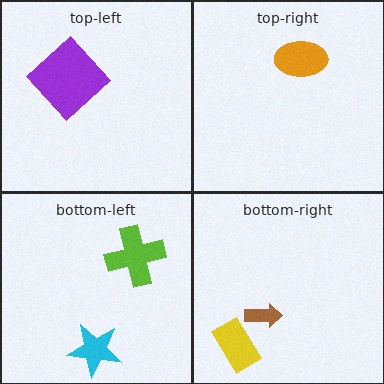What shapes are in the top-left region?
The purple diamond.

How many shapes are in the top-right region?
1.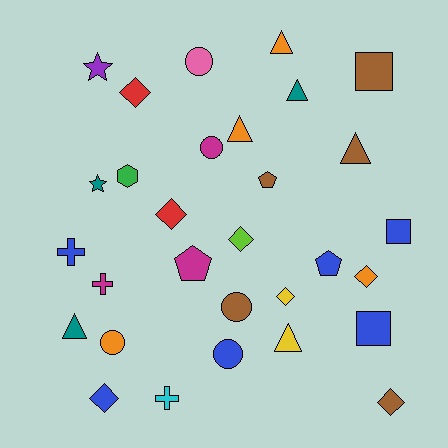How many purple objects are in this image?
There is 1 purple object.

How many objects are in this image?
There are 30 objects.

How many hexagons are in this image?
There is 1 hexagon.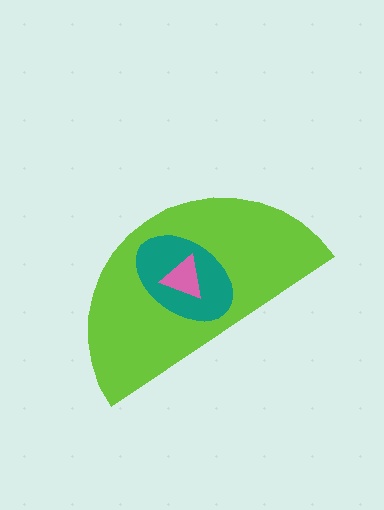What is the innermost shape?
The pink triangle.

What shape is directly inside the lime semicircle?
The teal ellipse.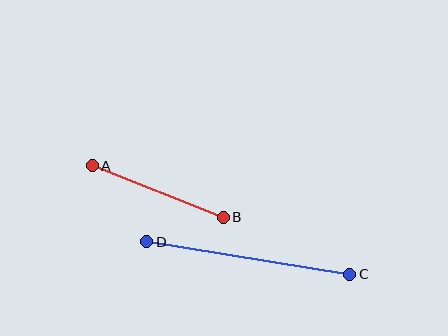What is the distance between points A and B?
The distance is approximately 141 pixels.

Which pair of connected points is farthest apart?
Points C and D are farthest apart.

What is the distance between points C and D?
The distance is approximately 206 pixels.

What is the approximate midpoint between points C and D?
The midpoint is at approximately (248, 258) pixels.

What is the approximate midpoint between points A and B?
The midpoint is at approximately (158, 192) pixels.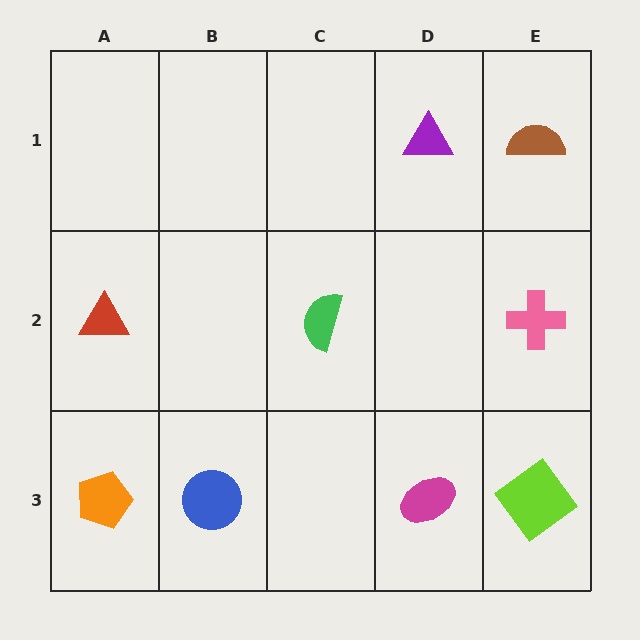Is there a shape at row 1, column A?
No, that cell is empty.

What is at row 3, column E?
A lime diamond.